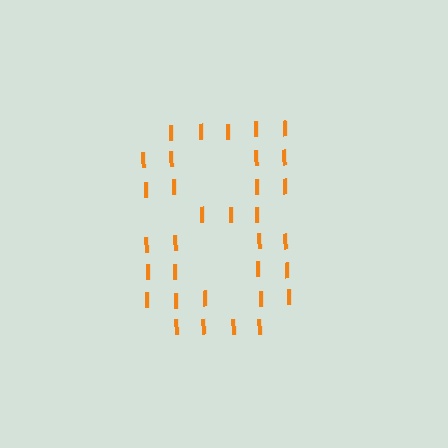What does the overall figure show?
The overall figure shows the digit 8.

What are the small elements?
The small elements are letter I's.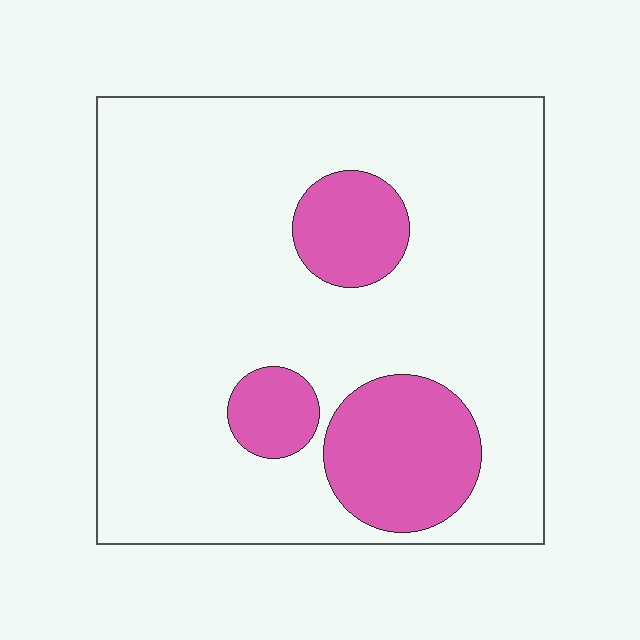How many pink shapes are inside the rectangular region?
3.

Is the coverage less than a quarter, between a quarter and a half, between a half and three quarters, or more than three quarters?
Less than a quarter.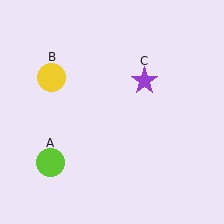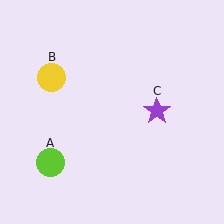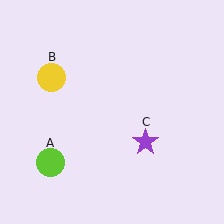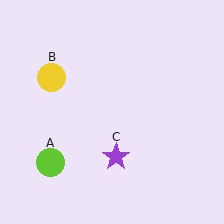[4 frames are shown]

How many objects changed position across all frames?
1 object changed position: purple star (object C).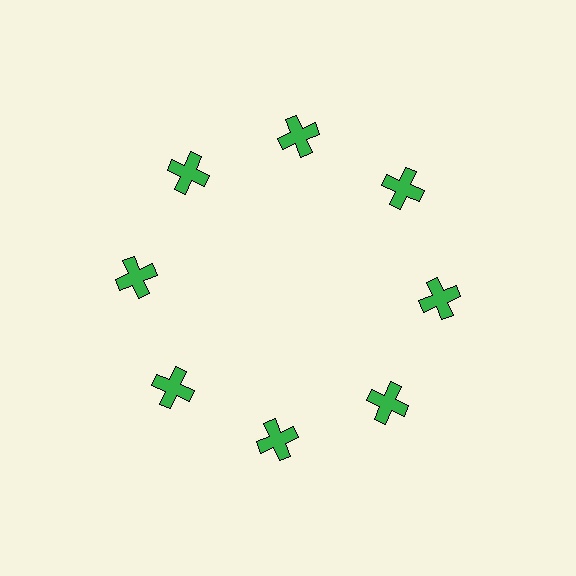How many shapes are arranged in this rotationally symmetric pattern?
There are 8 shapes, arranged in 8 groups of 1.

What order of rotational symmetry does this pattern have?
This pattern has 8-fold rotational symmetry.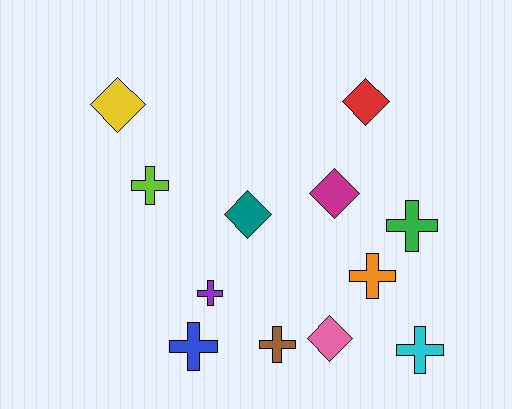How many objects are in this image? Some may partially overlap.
There are 12 objects.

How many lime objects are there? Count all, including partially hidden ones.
There is 1 lime object.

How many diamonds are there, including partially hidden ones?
There are 5 diamonds.